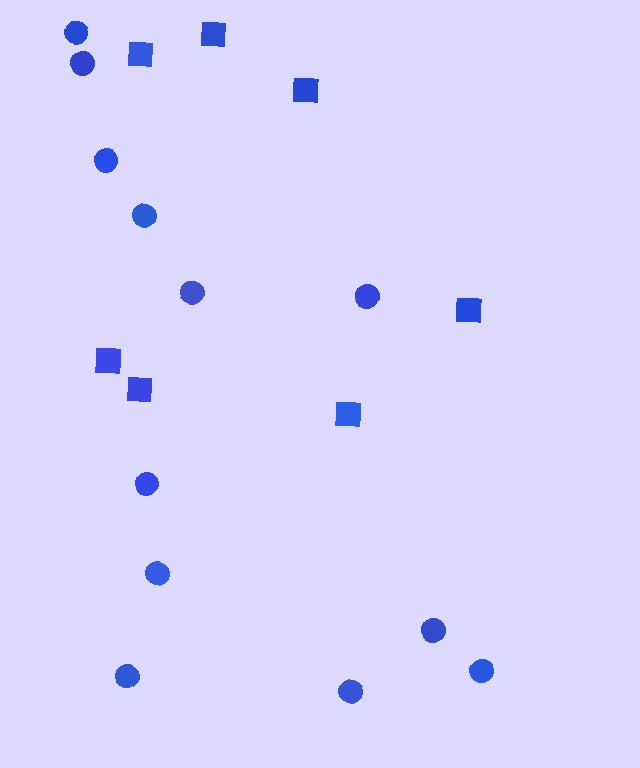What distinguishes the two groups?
There are 2 groups: one group of squares (7) and one group of circles (12).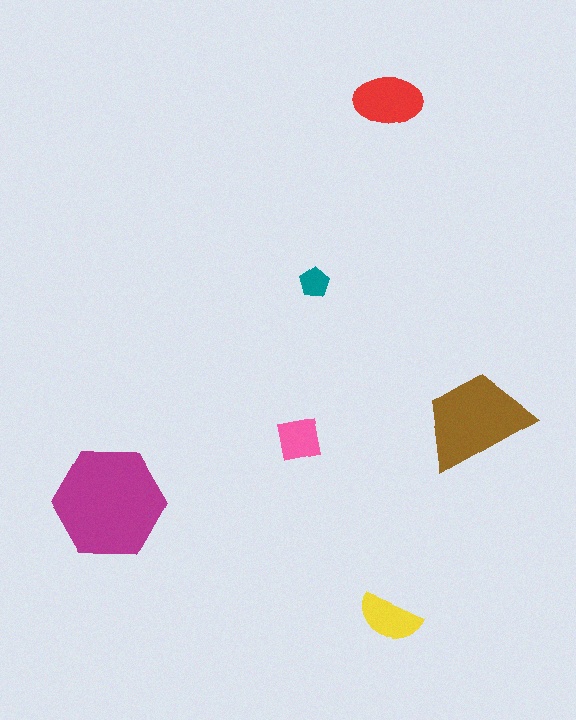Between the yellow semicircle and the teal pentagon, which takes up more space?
The yellow semicircle.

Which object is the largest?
The magenta hexagon.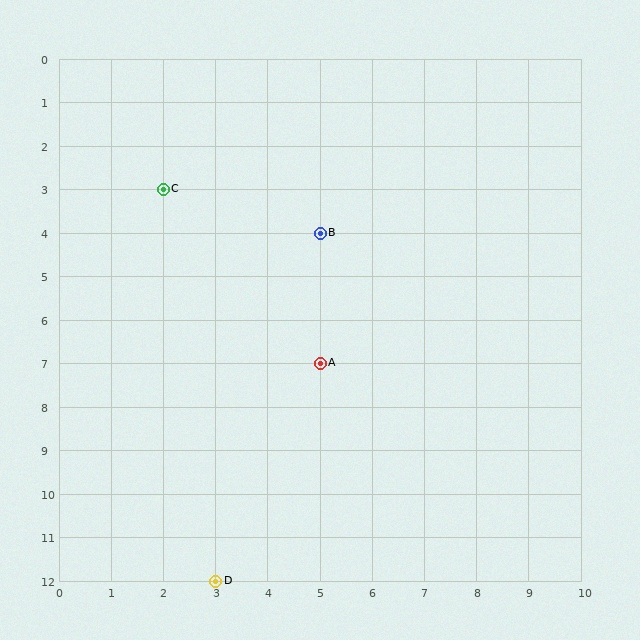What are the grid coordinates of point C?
Point C is at grid coordinates (2, 3).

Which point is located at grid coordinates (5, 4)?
Point B is at (5, 4).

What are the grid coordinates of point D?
Point D is at grid coordinates (3, 12).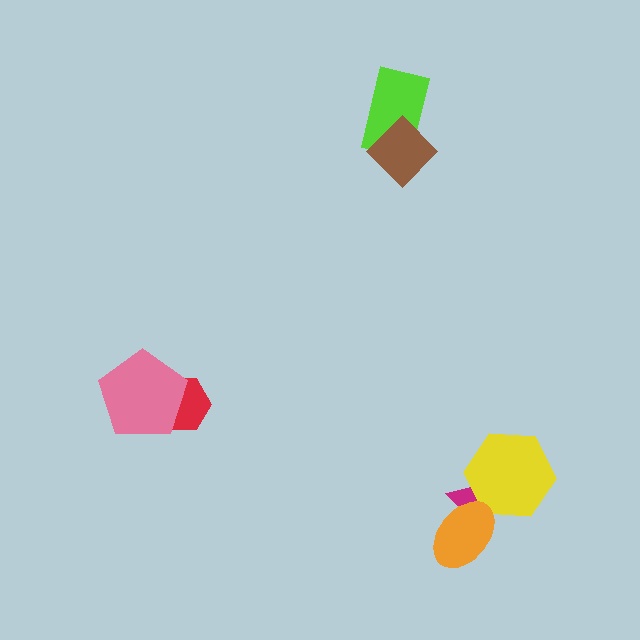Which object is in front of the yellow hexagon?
The orange ellipse is in front of the yellow hexagon.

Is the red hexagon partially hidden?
Yes, it is partially covered by another shape.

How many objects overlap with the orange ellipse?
2 objects overlap with the orange ellipse.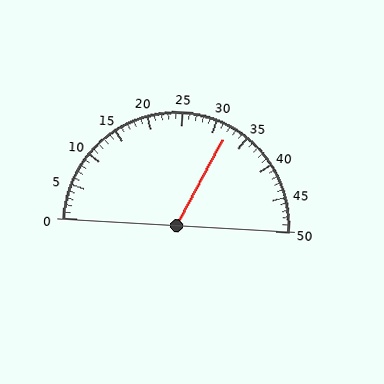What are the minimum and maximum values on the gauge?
The gauge ranges from 0 to 50.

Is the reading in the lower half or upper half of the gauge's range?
The reading is in the upper half of the range (0 to 50).